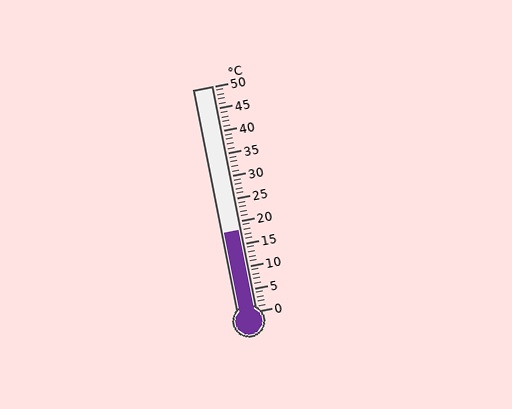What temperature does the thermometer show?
The thermometer shows approximately 18°C.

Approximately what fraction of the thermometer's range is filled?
The thermometer is filled to approximately 35% of its range.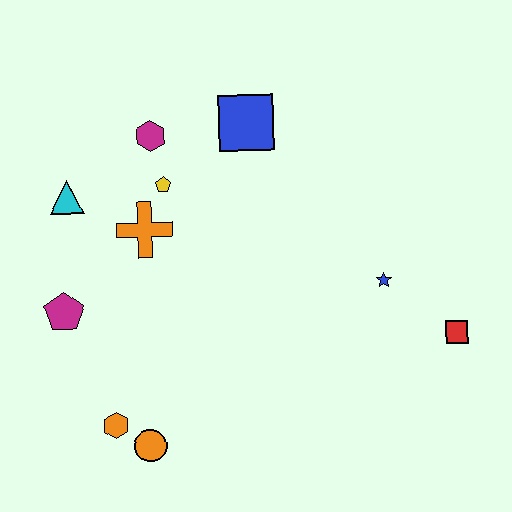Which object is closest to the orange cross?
The yellow pentagon is closest to the orange cross.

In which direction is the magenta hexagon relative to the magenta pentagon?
The magenta hexagon is above the magenta pentagon.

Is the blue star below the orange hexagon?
No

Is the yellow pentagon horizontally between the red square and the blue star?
No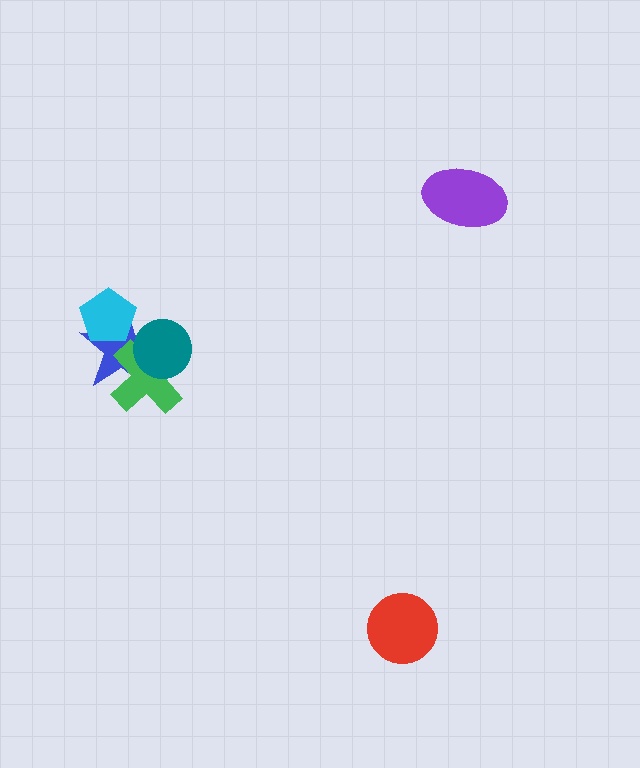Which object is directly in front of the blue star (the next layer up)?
The green cross is directly in front of the blue star.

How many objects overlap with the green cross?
2 objects overlap with the green cross.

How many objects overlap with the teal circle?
2 objects overlap with the teal circle.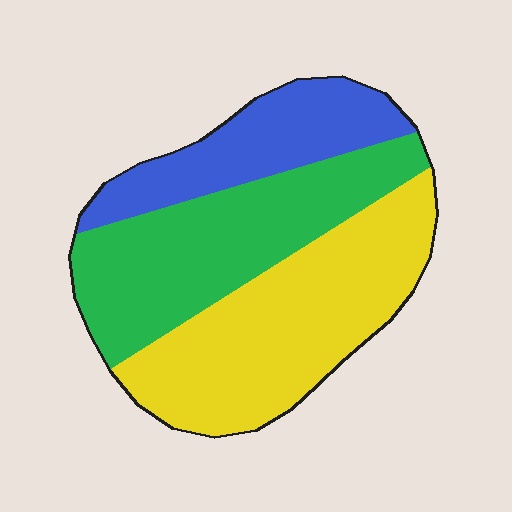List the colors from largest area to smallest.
From largest to smallest: yellow, green, blue.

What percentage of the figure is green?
Green takes up between a third and a half of the figure.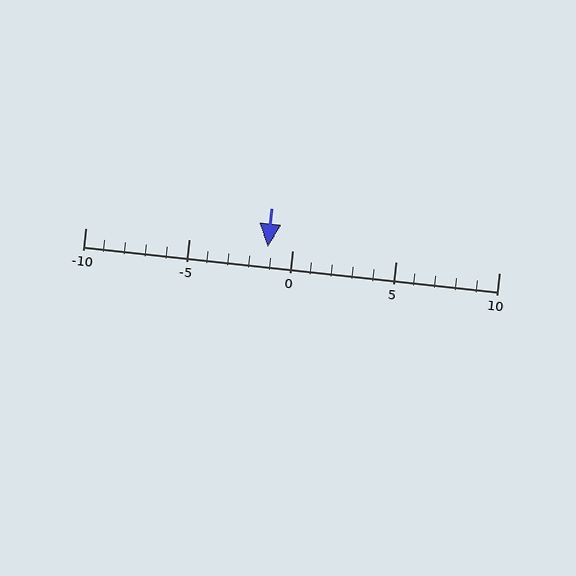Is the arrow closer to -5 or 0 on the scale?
The arrow is closer to 0.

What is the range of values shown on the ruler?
The ruler shows values from -10 to 10.